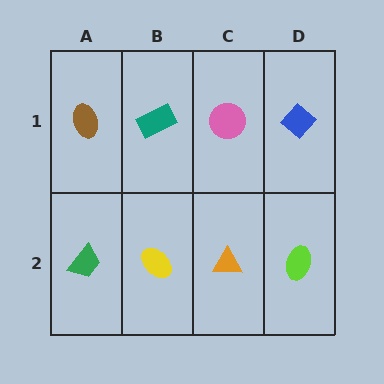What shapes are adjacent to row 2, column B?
A teal rectangle (row 1, column B), a green trapezoid (row 2, column A), an orange triangle (row 2, column C).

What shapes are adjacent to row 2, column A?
A brown ellipse (row 1, column A), a yellow ellipse (row 2, column B).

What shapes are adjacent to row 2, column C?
A pink circle (row 1, column C), a yellow ellipse (row 2, column B), a lime ellipse (row 2, column D).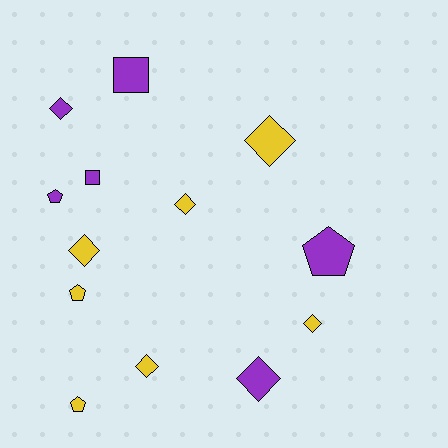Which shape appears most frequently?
Diamond, with 7 objects.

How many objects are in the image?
There are 13 objects.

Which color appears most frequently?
Yellow, with 7 objects.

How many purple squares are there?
There are 2 purple squares.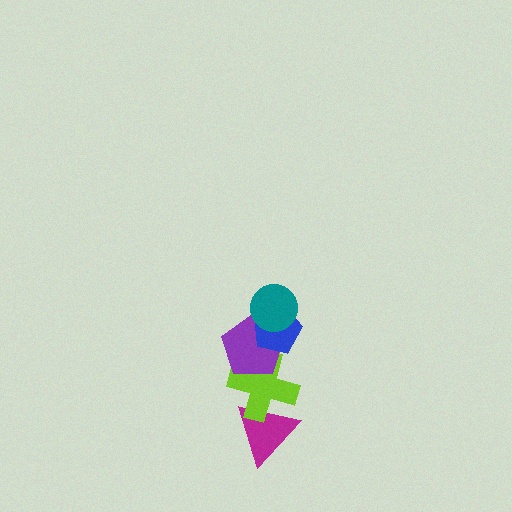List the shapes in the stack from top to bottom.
From top to bottom: the teal circle, the blue pentagon, the purple pentagon, the lime cross, the magenta triangle.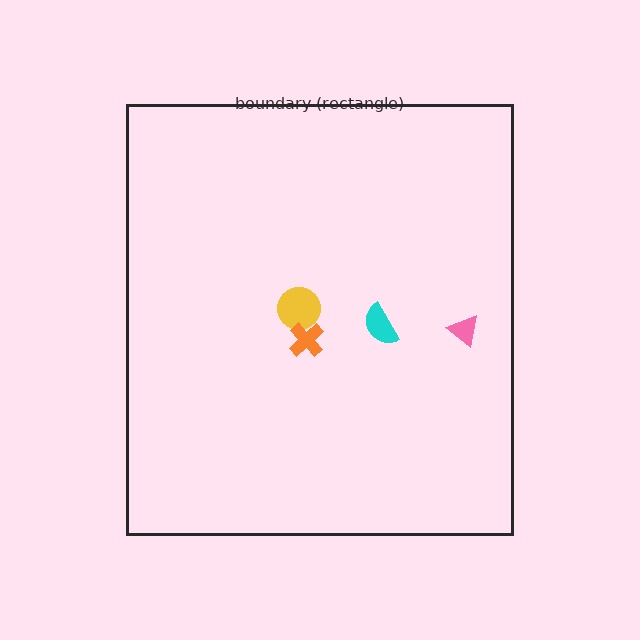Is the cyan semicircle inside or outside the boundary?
Inside.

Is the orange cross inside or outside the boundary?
Inside.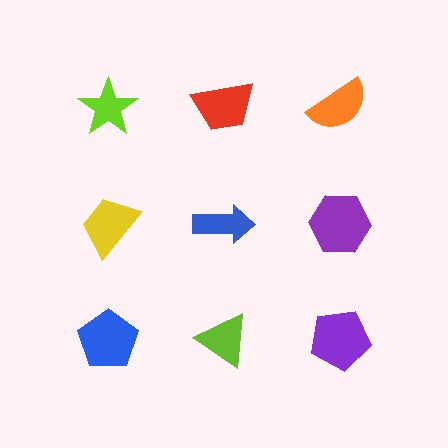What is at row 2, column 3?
A purple hexagon.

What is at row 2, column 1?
A yellow trapezoid.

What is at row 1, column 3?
An orange semicircle.